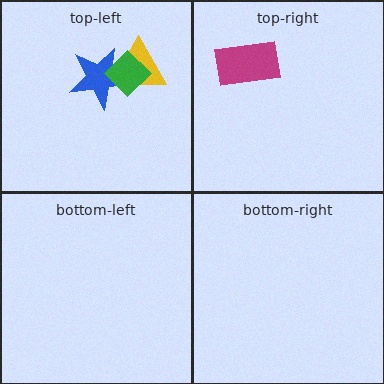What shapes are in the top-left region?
The yellow triangle, the blue star, the green diamond.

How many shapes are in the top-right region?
1.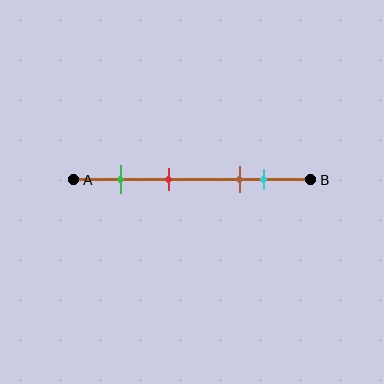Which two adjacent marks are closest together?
The brown and cyan marks are the closest adjacent pair.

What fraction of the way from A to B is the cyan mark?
The cyan mark is approximately 80% (0.8) of the way from A to B.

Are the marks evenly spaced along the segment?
No, the marks are not evenly spaced.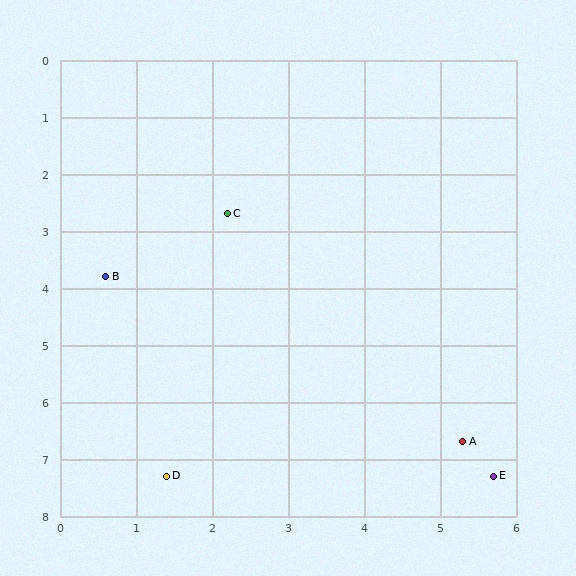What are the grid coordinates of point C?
Point C is at approximately (2.2, 2.7).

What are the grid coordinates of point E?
Point E is at approximately (5.7, 7.3).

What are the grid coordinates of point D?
Point D is at approximately (1.4, 7.3).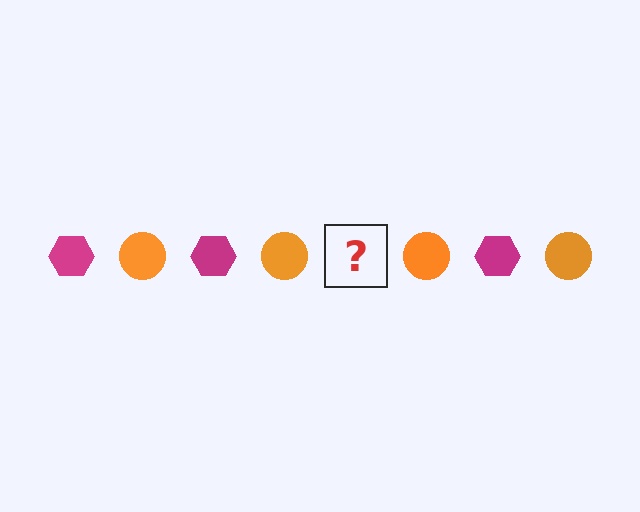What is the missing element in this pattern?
The missing element is a magenta hexagon.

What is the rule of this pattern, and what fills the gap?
The rule is that the pattern alternates between magenta hexagon and orange circle. The gap should be filled with a magenta hexagon.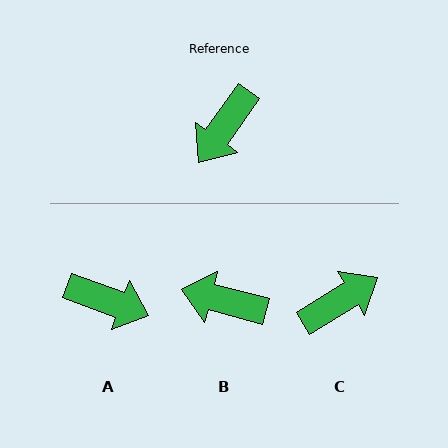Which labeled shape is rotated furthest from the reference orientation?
C, about 157 degrees away.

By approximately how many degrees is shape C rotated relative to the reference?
Approximately 157 degrees counter-clockwise.